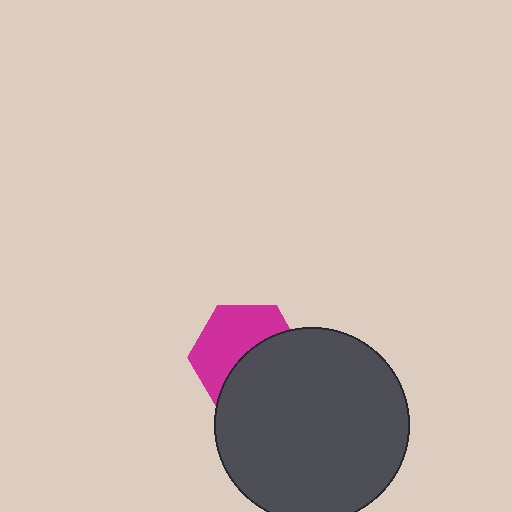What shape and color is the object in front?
The object in front is a dark gray circle.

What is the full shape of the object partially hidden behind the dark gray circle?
The partially hidden object is a magenta hexagon.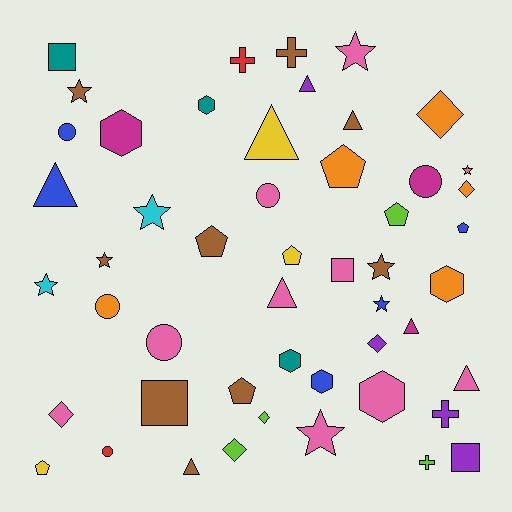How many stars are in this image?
There are 9 stars.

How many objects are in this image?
There are 50 objects.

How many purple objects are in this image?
There are 4 purple objects.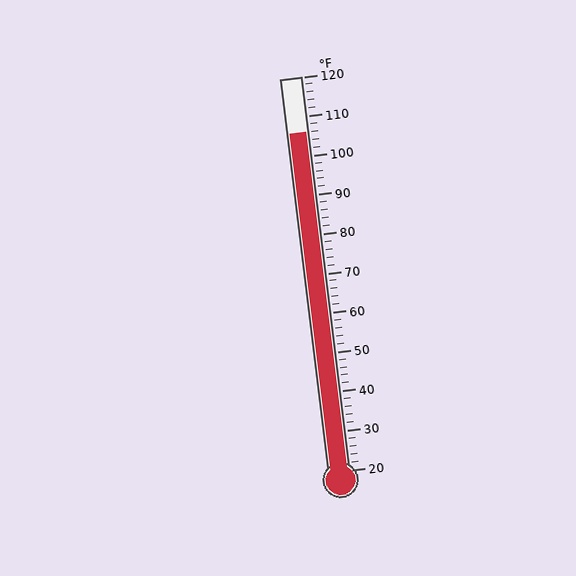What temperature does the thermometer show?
The thermometer shows approximately 106°F.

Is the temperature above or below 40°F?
The temperature is above 40°F.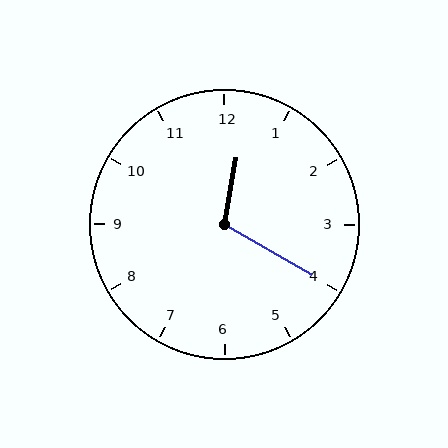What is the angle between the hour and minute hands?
Approximately 110 degrees.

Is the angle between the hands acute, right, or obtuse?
It is obtuse.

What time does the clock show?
12:20.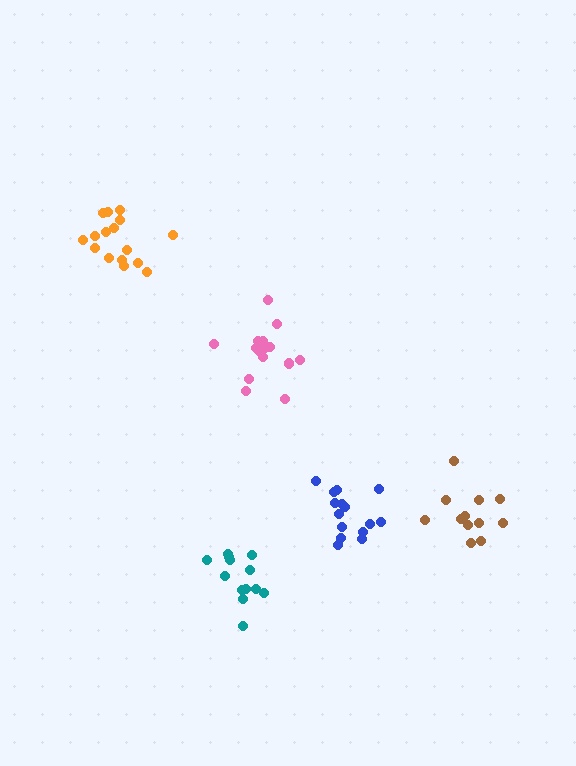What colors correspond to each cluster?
The clusters are colored: teal, brown, blue, orange, pink.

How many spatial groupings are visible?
There are 5 spatial groupings.